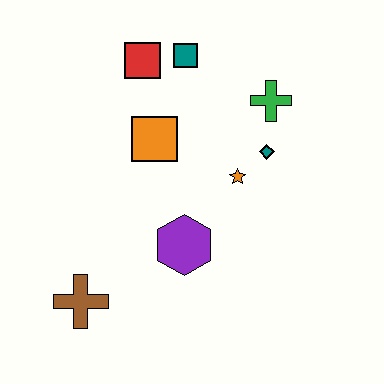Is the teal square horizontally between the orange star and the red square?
Yes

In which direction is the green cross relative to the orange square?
The green cross is to the right of the orange square.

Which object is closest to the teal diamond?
The orange star is closest to the teal diamond.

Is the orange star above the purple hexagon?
Yes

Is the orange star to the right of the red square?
Yes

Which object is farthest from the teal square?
The brown cross is farthest from the teal square.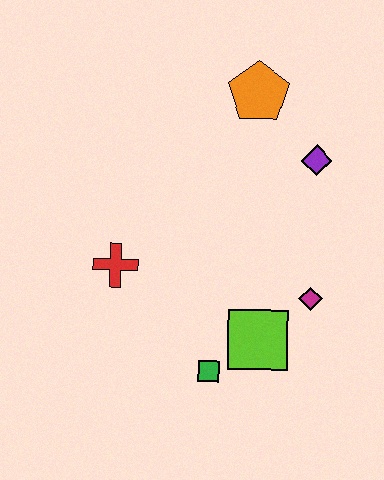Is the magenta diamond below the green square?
No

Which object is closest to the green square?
The lime square is closest to the green square.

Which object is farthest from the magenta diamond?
The orange pentagon is farthest from the magenta diamond.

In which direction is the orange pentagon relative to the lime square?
The orange pentagon is above the lime square.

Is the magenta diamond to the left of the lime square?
No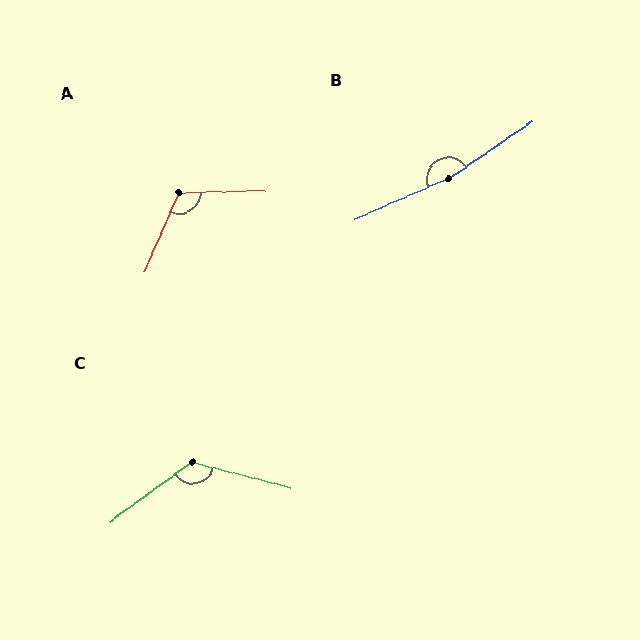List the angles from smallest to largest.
A (115°), C (129°), B (169°).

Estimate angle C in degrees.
Approximately 129 degrees.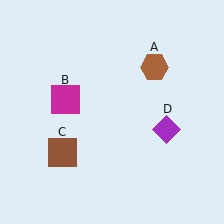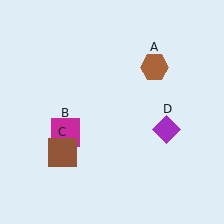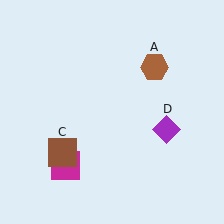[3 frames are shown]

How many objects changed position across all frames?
1 object changed position: magenta square (object B).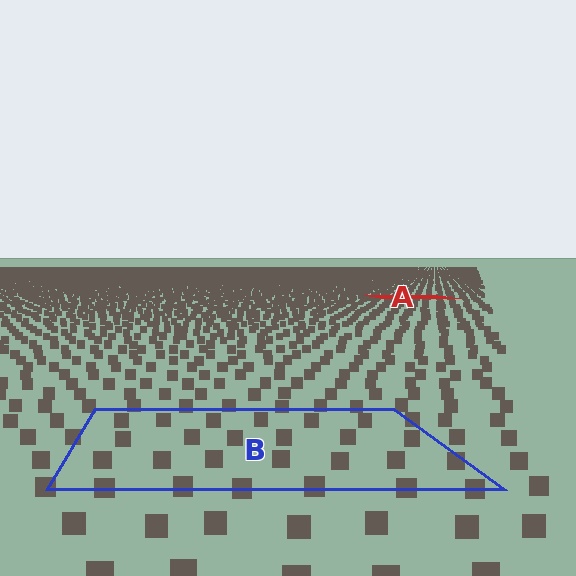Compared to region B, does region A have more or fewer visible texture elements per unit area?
Region A has more texture elements per unit area — they are packed more densely because it is farther away.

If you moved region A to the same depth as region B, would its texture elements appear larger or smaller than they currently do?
They would appear larger. At a closer depth, the same texture elements are projected at a bigger on-screen size.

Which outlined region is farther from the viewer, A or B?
Region A is farther from the viewer — the texture elements inside it appear smaller and more densely packed.